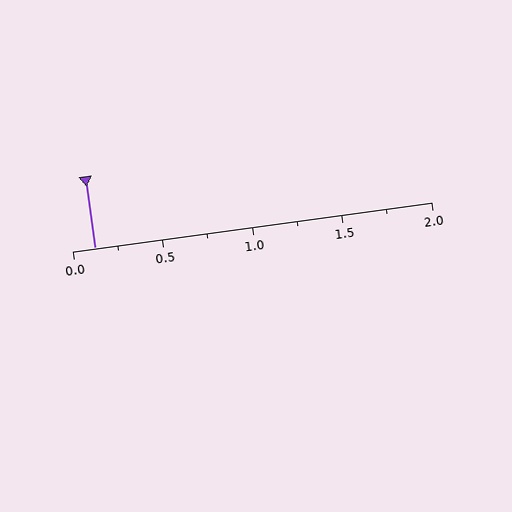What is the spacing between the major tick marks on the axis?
The major ticks are spaced 0.5 apart.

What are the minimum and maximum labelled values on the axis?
The axis runs from 0.0 to 2.0.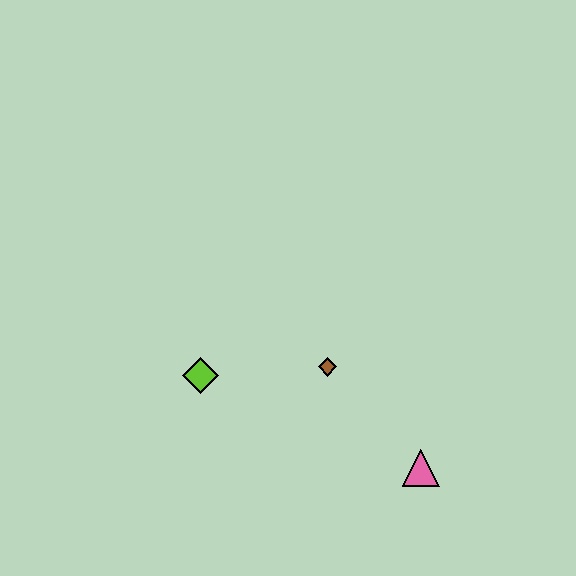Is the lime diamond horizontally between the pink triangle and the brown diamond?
No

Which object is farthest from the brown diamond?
The pink triangle is farthest from the brown diamond.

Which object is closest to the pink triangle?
The brown diamond is closest to the pink triangle.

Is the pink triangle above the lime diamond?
No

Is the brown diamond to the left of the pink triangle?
Yes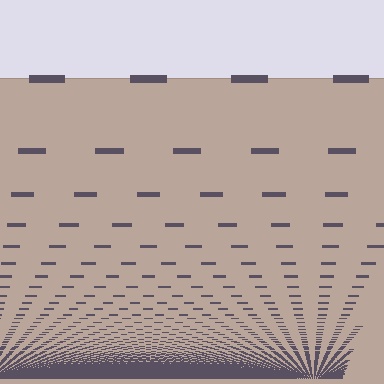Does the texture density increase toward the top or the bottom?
Density increases toward the bottom.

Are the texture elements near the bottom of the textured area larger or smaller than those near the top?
Smaller. The gradient is inverted — elements near the bottom are smaller and denser.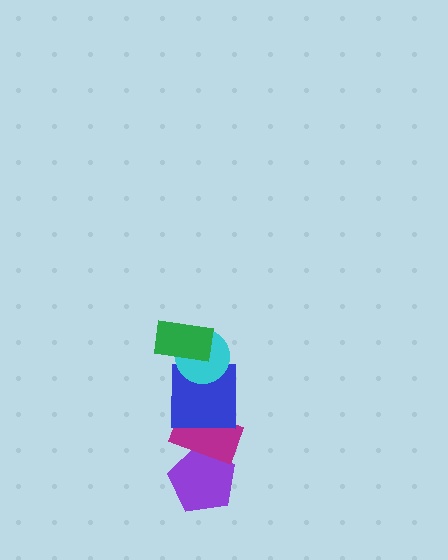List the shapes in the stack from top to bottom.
From top to bottom: the green rectangle, the cyan circle, the blue square, the magenta rectangle, the purple pentagon.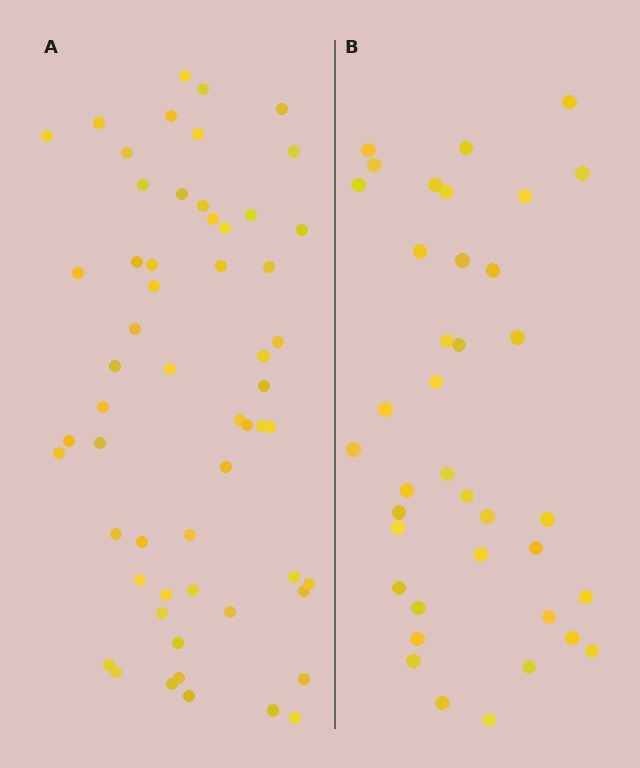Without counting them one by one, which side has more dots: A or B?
Region A (the left region) has more dots.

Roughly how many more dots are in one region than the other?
Region A has approximately 20 more dots than region B.